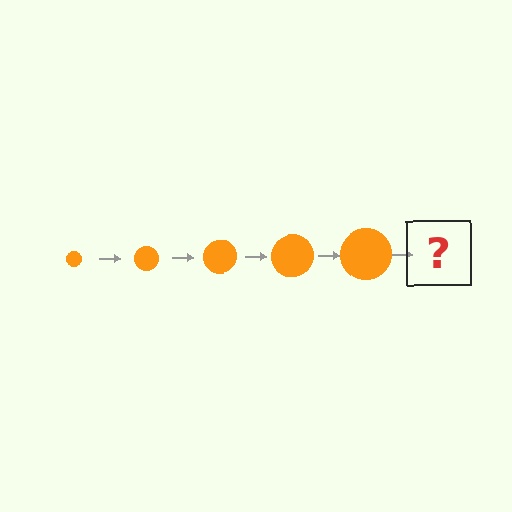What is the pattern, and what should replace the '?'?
The pattern is that the circle gets progressively larger each step. The '?' should be an orange circle, larger than the previous one.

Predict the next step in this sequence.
The next step is an orange circle, larger than the previous one.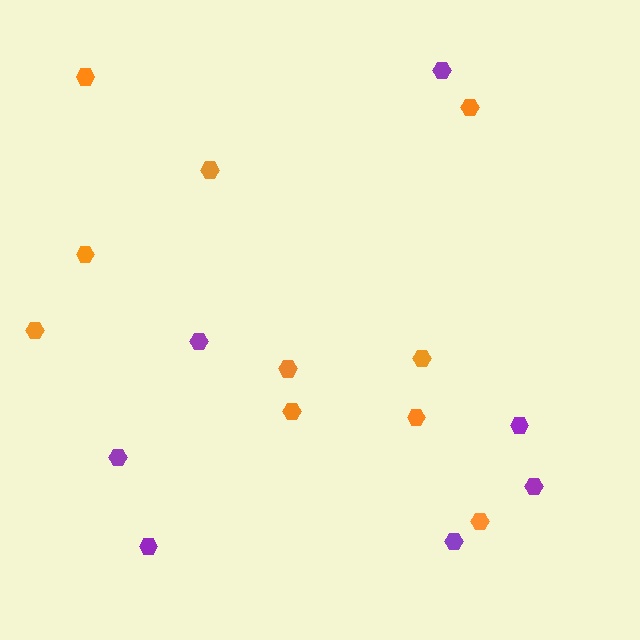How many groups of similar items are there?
There are 2 groups: one group of orange hexagons (10) and one group of purple hexagons (7).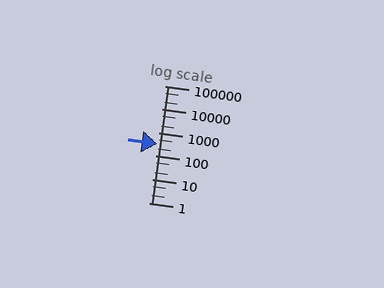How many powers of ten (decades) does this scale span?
The scale spans 5 decades, from 1 to 100000.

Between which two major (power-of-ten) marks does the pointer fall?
The pointer is between 100 and 1000.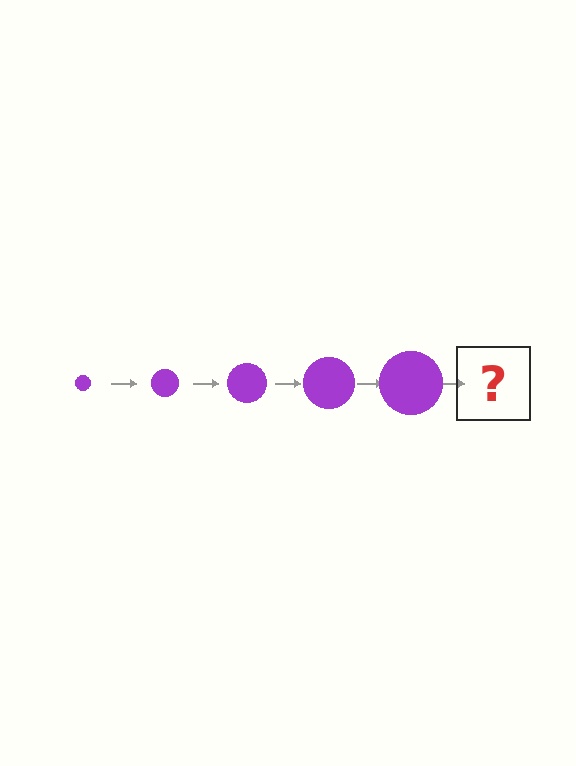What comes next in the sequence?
The next element should be a purple circle, larger than the previous one.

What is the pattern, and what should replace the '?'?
The pattern is that the circle gets progressively larger each step. The '?' should be a purple circle, larger than the previous one.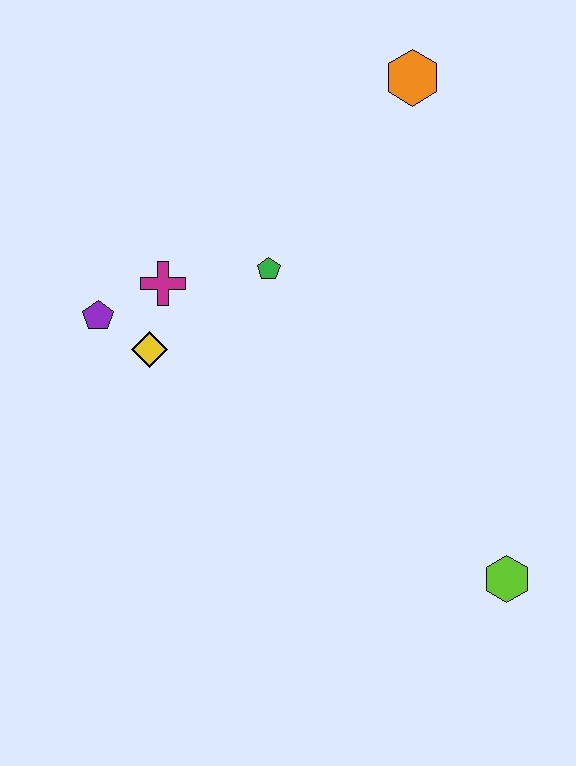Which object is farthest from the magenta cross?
The lime hexagon is farthest from the magenta cross.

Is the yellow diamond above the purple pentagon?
No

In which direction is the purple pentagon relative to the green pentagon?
The purple pentagon is to the left of the green pentagon.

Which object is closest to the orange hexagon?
The green pentagon is closest to the orange hexagon.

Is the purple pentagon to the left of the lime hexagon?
Yes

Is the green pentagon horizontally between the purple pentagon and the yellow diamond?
No